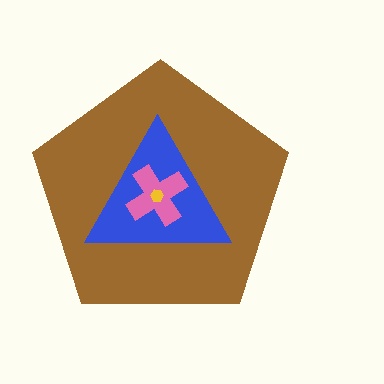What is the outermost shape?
The brown pentagon.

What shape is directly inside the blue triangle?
The pink cross.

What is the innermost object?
The yellow hexagon.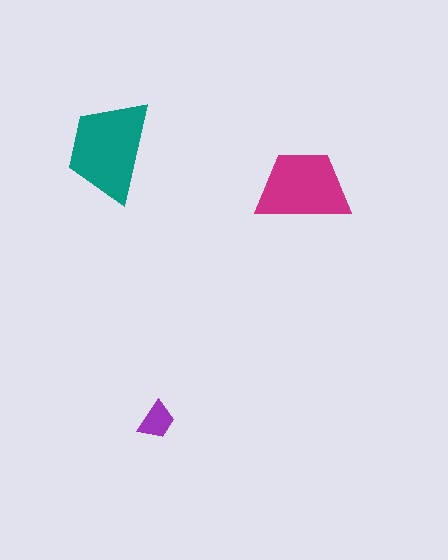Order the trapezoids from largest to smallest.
the teal one, the magenta one, the purple one.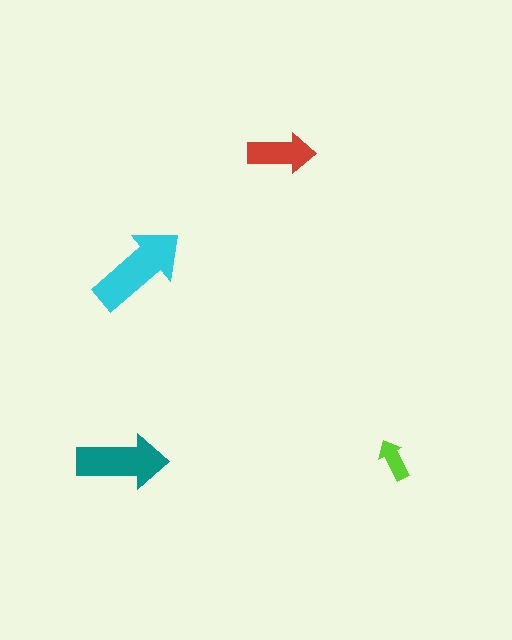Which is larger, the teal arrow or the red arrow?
The teal one.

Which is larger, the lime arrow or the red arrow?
The red one.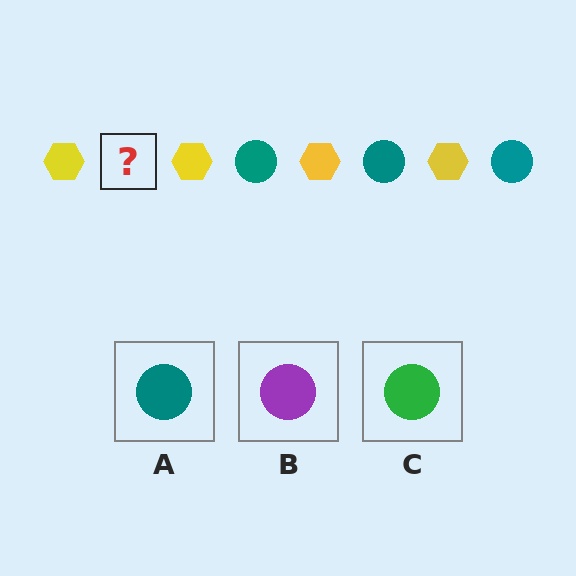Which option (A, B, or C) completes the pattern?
A.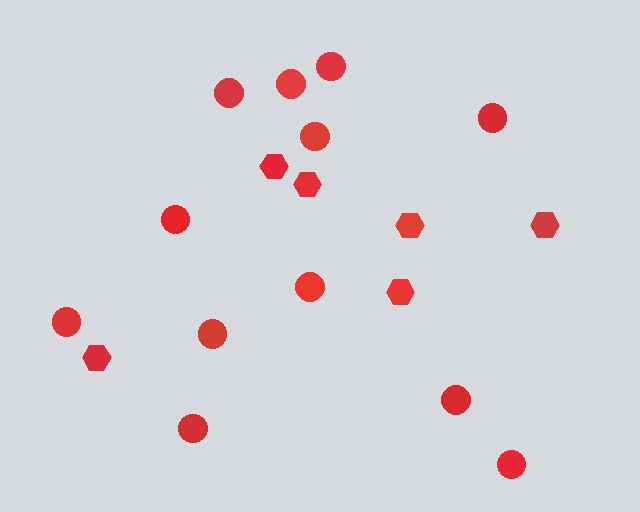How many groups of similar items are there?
There are 2 groups: one group of circles (12) and one group of hexagons (6).